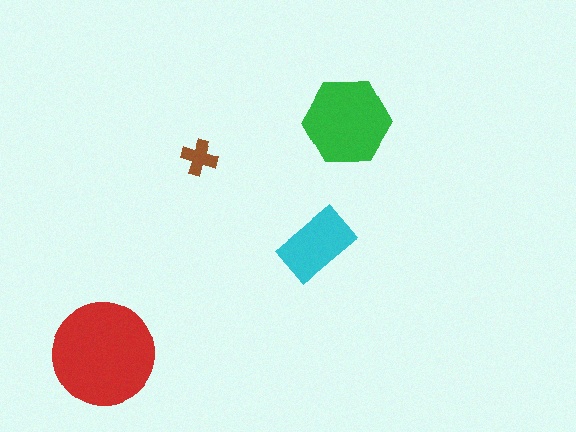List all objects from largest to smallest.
The red circle, the green hexagon, the cyan rectangle, the brown cross.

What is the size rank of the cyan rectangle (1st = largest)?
3rd.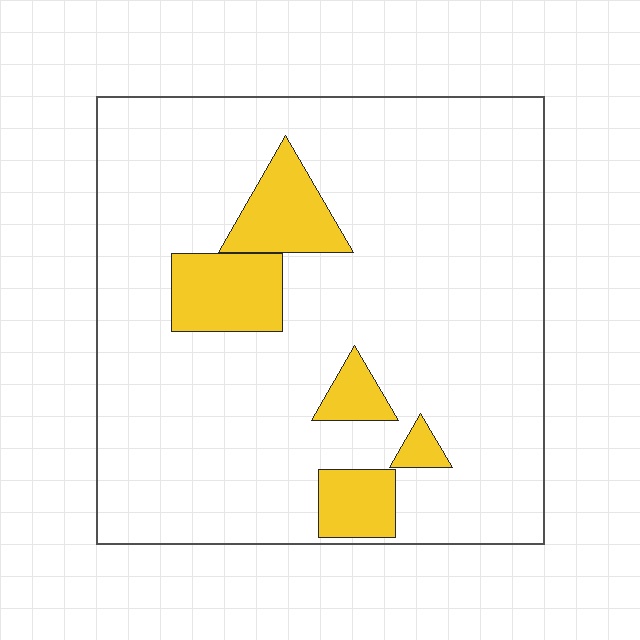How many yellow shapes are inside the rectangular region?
5.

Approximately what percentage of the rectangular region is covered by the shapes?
Approximately 15%.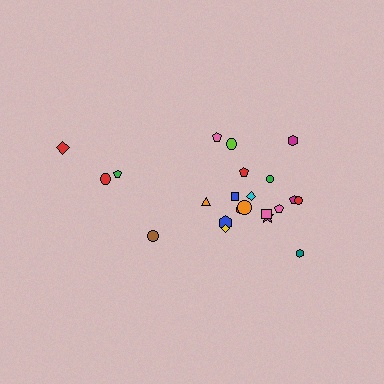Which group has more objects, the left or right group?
The right group.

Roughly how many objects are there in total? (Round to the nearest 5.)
Roughly 20 objects in total.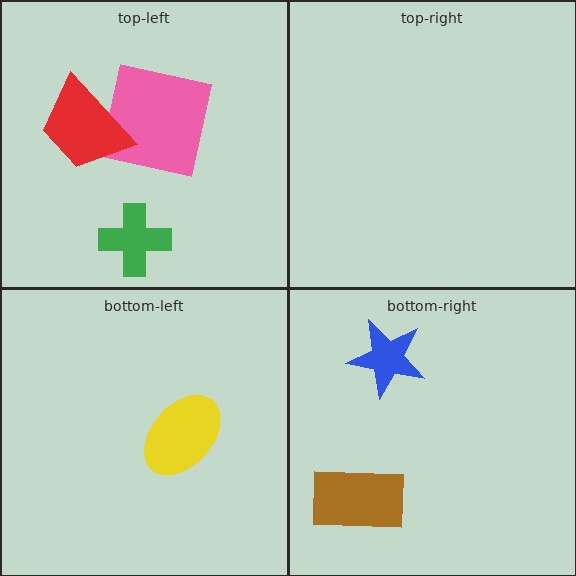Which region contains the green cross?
The top-left region.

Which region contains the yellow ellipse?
The bottom-left region.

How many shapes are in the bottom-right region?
2.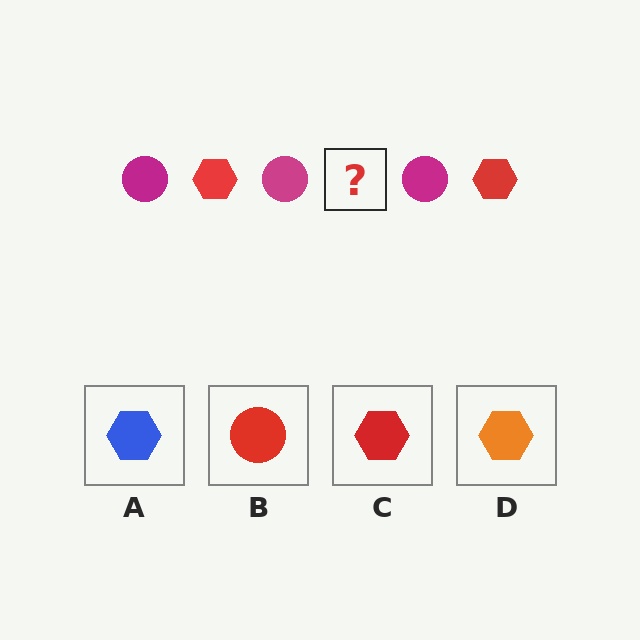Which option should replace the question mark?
Option C.